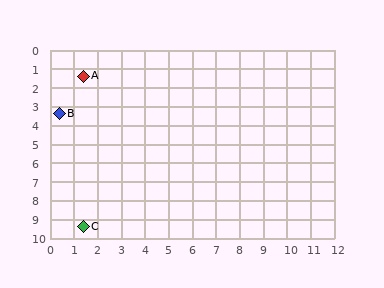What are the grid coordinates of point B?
Point B is at approximately (0.4, 3.4).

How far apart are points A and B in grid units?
Points A and B are about 2.2 grid units apart.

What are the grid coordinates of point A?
Point A is at approximately (1.4, 1.4).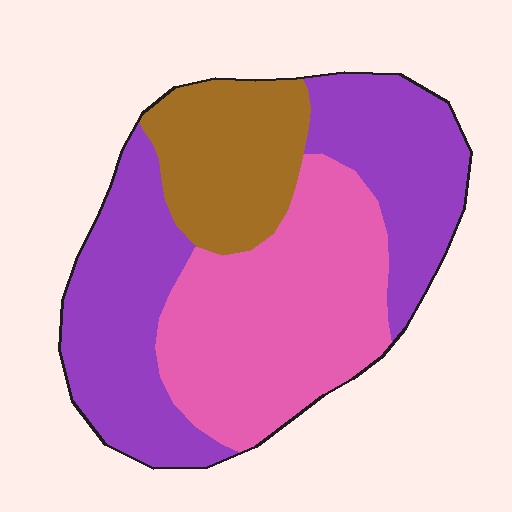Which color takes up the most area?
Purple, at roughly 45%.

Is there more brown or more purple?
Purple.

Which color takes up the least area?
Brown, at roughly 20%.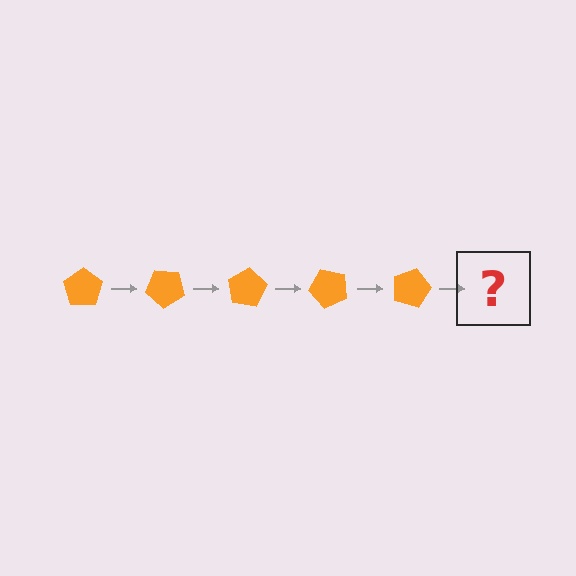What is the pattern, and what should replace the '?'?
The pattern is that the pentagon rotates 40 degrees each step. The '?' should be an orange pentagon rotated 200 degrees.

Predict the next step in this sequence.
The next step is an orange pentagon rotated 200 degrees.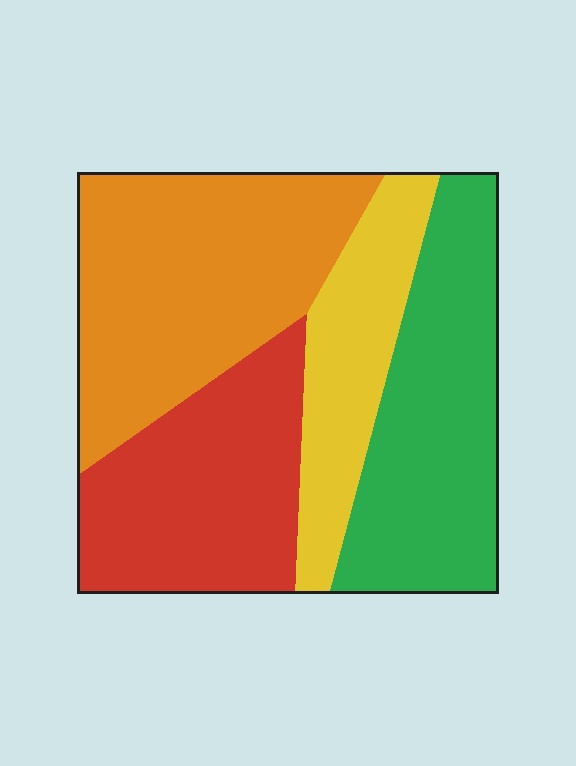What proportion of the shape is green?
Green takes up about one quarter (1/4) of the shape.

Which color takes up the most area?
Orange, at roughly 30%.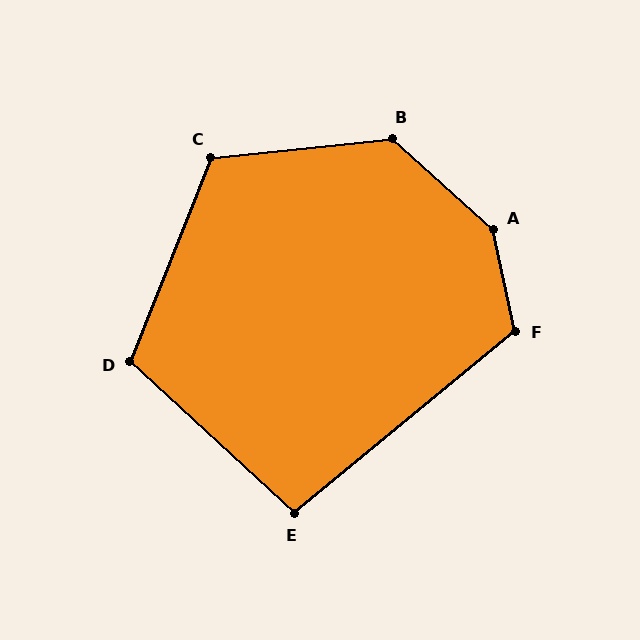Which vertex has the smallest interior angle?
E, at approximately 98 degrees.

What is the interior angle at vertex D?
Approximately 111 degrees (obtuse).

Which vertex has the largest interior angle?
A, at approximately 144 degrees.